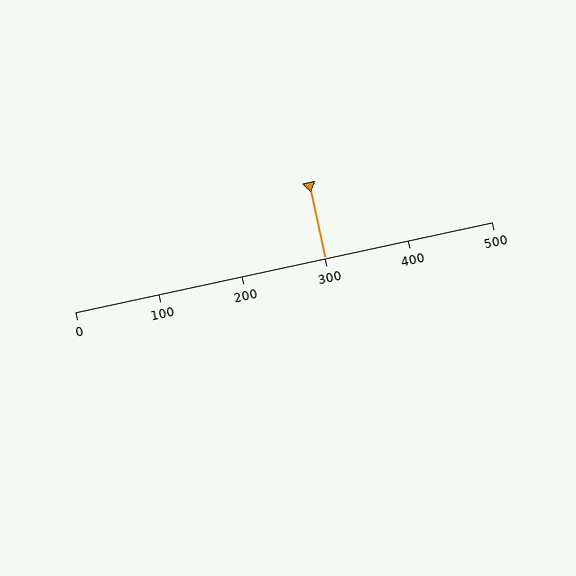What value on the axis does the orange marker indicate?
The marker indicates approximately 300.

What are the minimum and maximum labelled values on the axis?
The axis runs from 0 to 500.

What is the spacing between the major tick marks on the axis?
The major ticks are spaced 100 apart.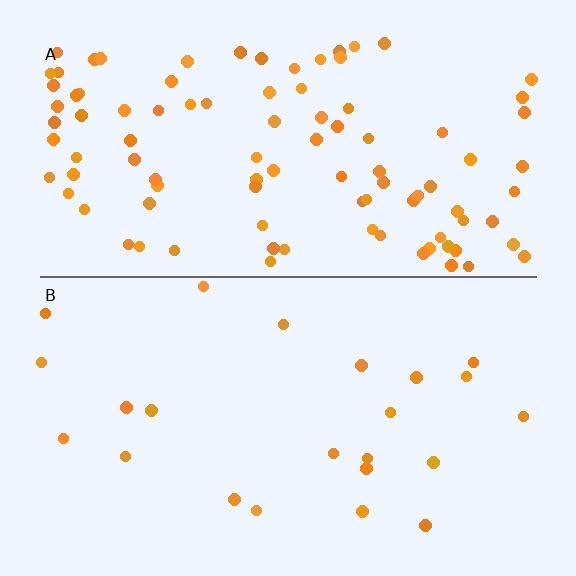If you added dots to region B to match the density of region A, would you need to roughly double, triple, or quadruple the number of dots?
Approximately quadruple.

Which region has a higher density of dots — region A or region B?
A (the top).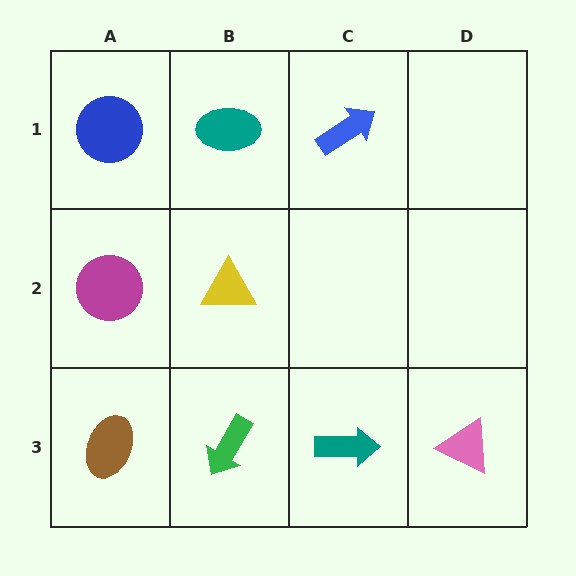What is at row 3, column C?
A teal arrow.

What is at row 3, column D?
A pink triangle.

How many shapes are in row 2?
2 shapes.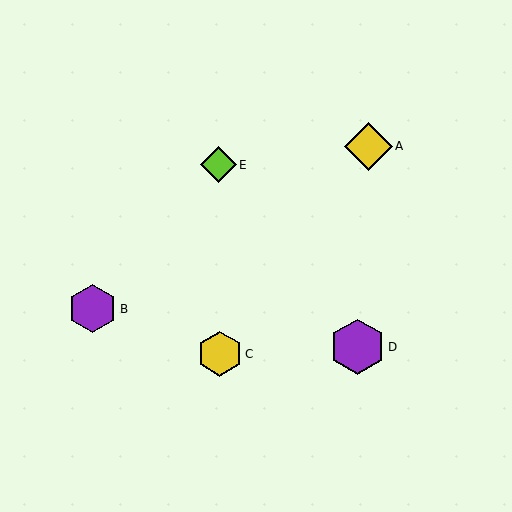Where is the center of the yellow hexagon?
The center of the yellow hexagon is at (220, 354).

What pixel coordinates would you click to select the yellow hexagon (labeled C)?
Click at (220, 354) to select the yellow hexagon C.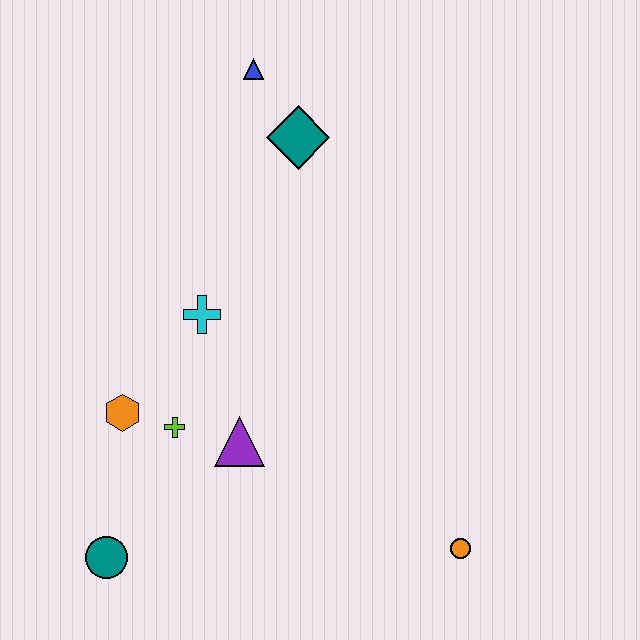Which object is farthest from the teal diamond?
The teal circle is farthest from the teal diamond.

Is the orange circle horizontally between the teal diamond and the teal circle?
No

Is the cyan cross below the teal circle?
No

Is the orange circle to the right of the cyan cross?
Yes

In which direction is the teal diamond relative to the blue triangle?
The teal diamond is below the blue triangle.